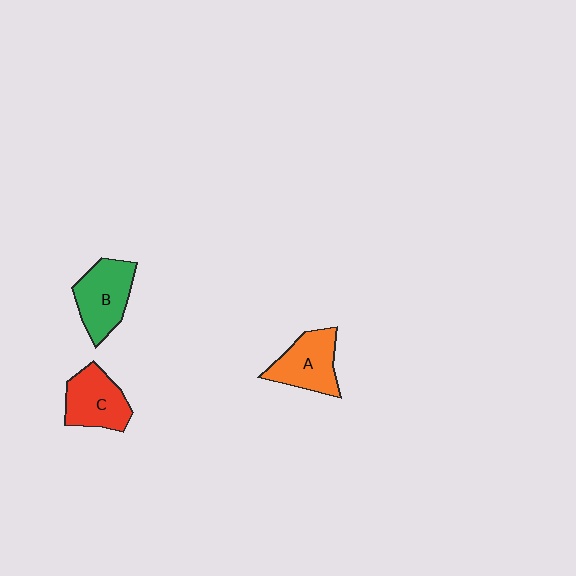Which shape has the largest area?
Shape B (green).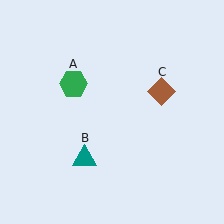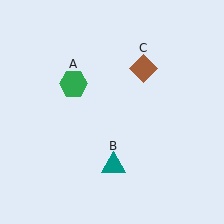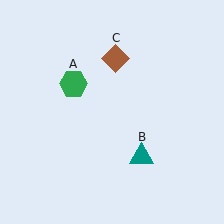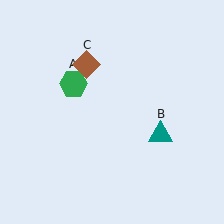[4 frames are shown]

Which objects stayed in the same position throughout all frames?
Green hexagon (object A) remained stationary.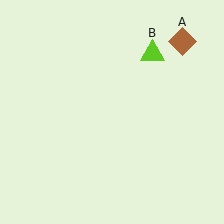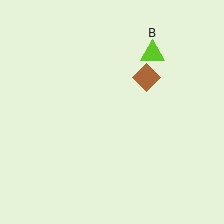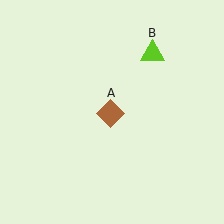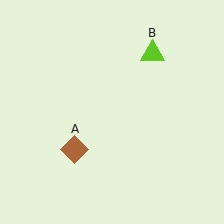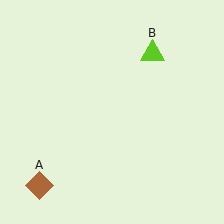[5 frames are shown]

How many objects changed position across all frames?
1 object changed position: brown diamond (object A).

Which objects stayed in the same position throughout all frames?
Lime triangle (object B) remained stationary.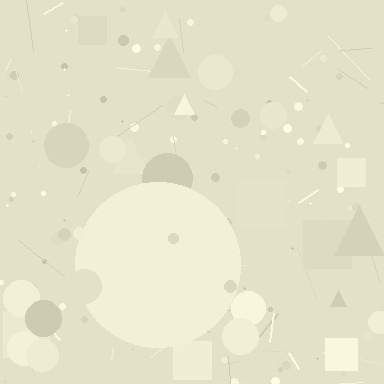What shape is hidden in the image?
A circle is hidden in the image.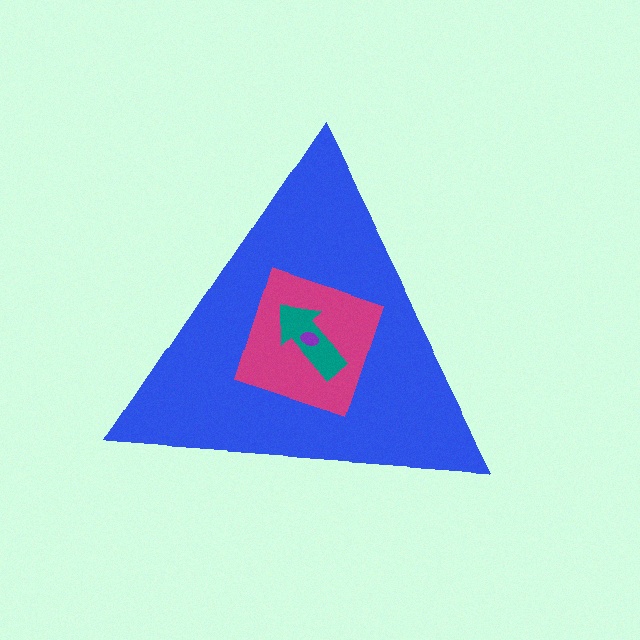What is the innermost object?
The purple ellipse.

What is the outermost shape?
The blue triangle.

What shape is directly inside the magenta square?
The teal arrow.